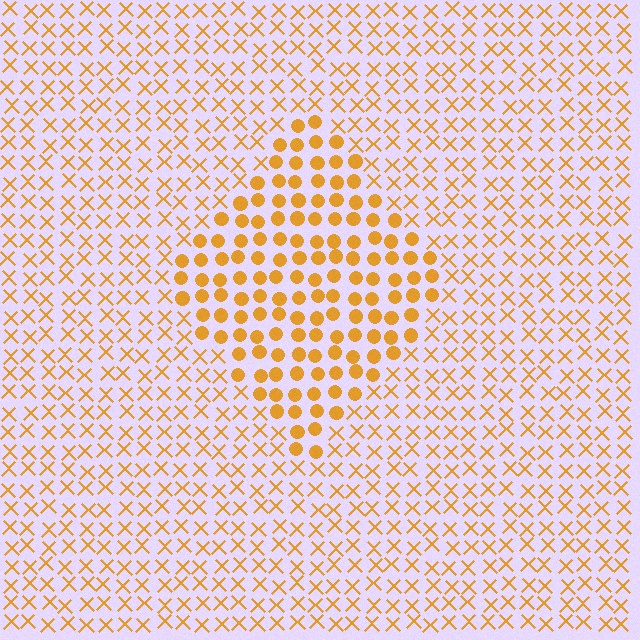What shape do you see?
I see a diamond.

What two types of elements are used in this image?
The image uses circles inside the diamond region and X marks outside it.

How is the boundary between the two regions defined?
The boundary is defined by a change in element shape: circles inside vs. X marks outside. All elements share the same color and spacing.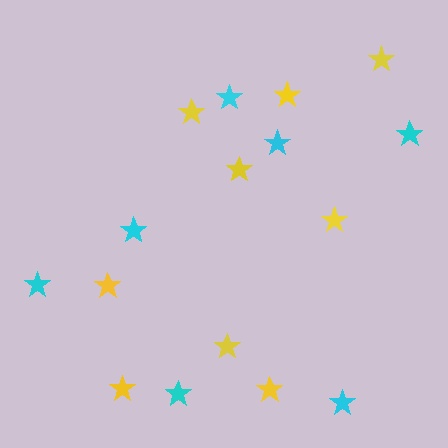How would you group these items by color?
There are 2 groups: one group of yellow stars (9) and one group of cyan stars (7).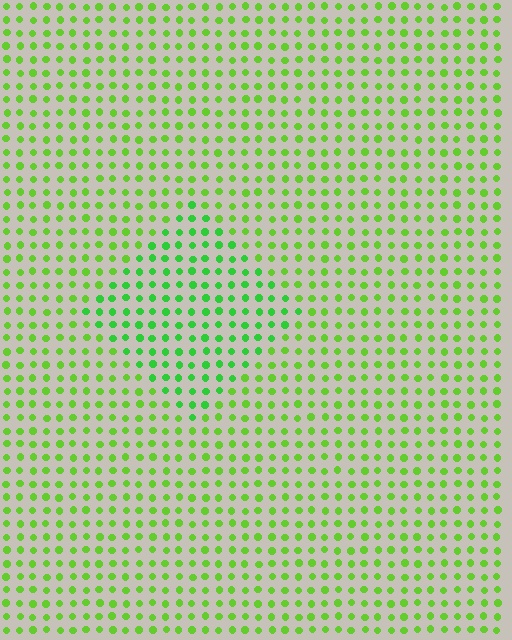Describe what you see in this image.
The image is filled with small lime elements in a uniform arrangement. A diamond-shaped region is visible where the elements are tinted to a slightly different hue, forming a subtle color boundary.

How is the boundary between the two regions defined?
The boundary is defined purely by a slight shift in hue (about 25 degrees). Spacing, size, and orientation are identical on both sides.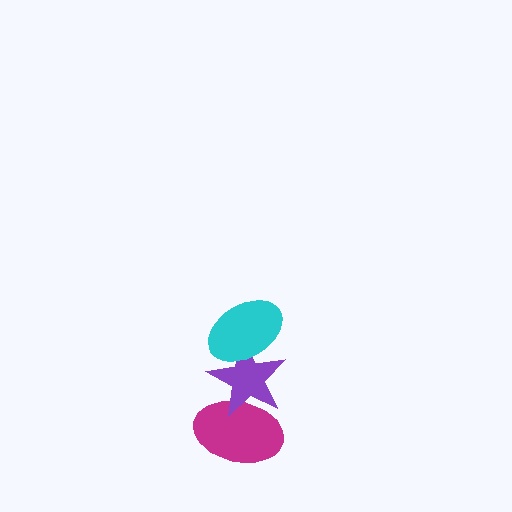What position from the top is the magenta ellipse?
The magenta ellipse is 3rd from the top.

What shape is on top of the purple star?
The cyan ellipse is on top of the purple star.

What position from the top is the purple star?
The purple star is 2nd from the top.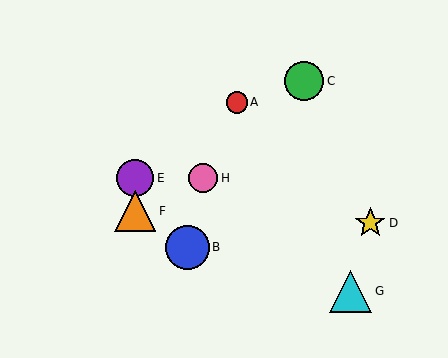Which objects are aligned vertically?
Objects E, F are aligned vertically.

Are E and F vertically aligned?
Yes, both are at x≈135.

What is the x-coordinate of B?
Object B is at x≈187.